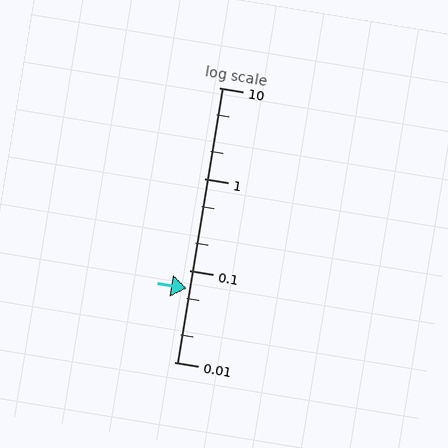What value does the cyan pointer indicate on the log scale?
The pointer indicates approximately 0.064.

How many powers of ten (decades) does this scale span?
The scale spans 3 decades, from 0.01 to 10.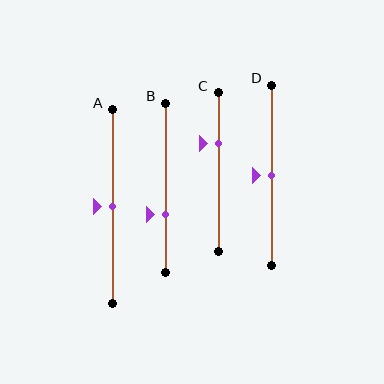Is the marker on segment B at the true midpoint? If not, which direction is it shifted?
No, the marker on segment B is shifted downward by about 16% of the segment length.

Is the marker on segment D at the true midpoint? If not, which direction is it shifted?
Yes, the marker on segment D is at the true midpoint.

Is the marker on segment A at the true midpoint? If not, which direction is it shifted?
Yes, the marker on segment A is at the true midpoint.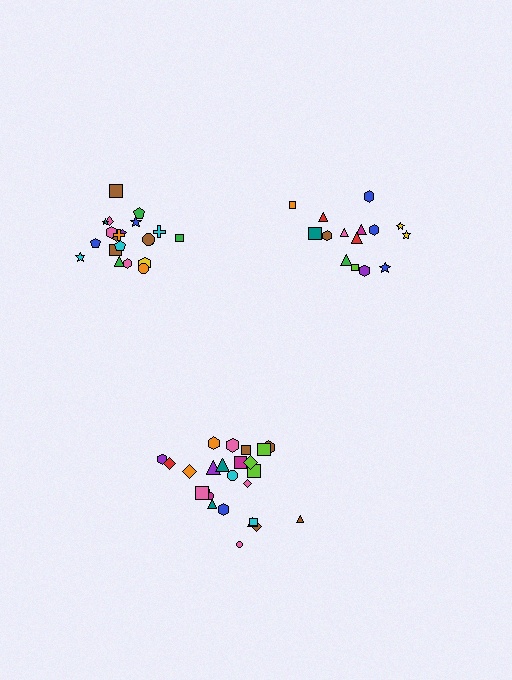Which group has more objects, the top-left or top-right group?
The top-left group.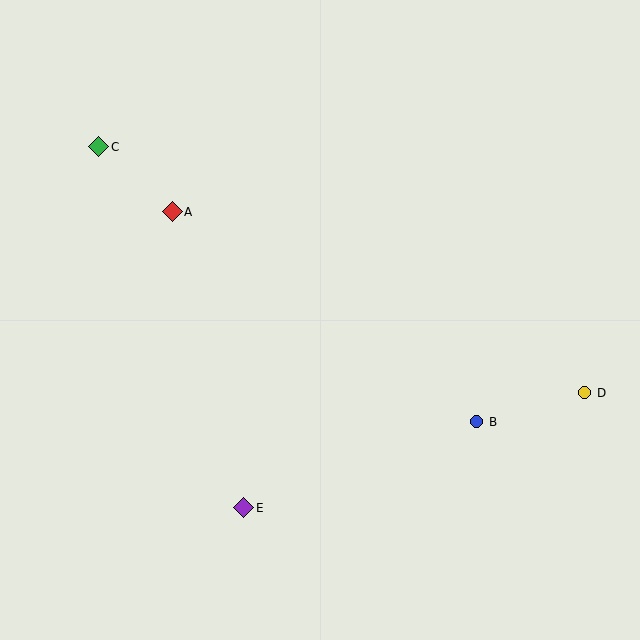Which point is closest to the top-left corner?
Point C is closest to the top-left corner.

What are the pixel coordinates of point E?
Point E is at (244, 508).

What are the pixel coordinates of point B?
Point B is at (477, 422).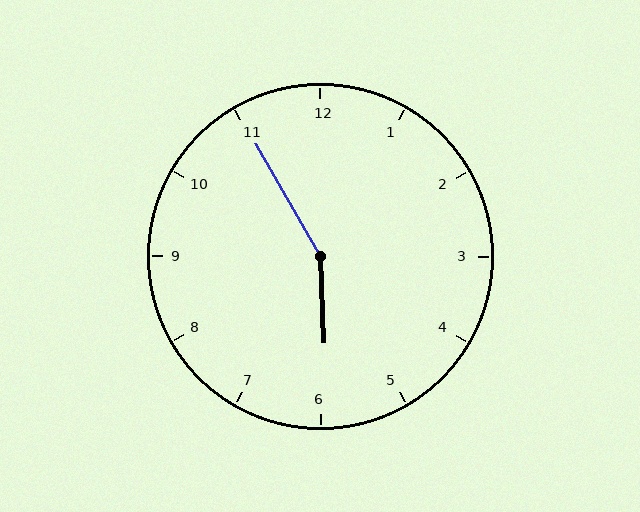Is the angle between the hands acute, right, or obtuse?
It is obtuse.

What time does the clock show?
5:55.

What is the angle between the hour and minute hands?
Approximately 152 degrees.